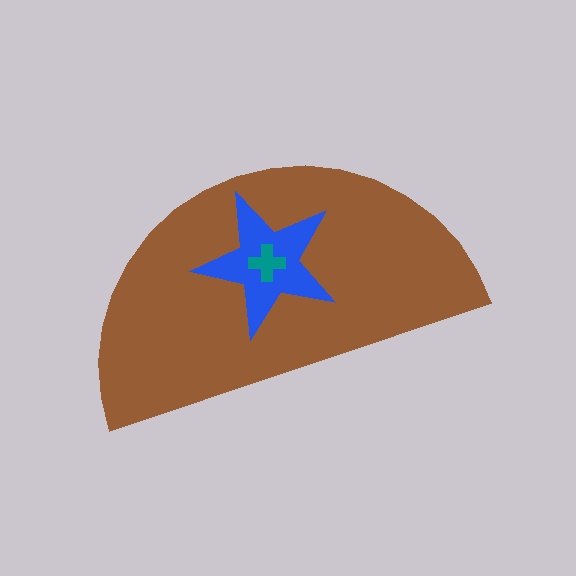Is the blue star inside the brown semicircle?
Yes.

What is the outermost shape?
The brown semicircle.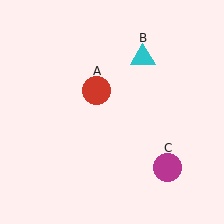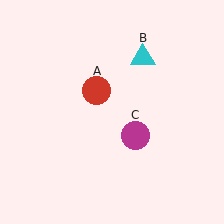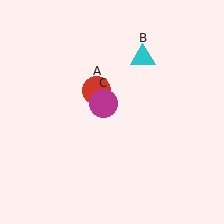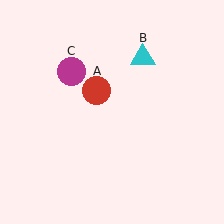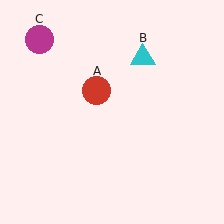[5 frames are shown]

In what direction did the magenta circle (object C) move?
The magenta circle (object C) moved up and to the left.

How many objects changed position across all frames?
1 object changed position: magenta circle (object C).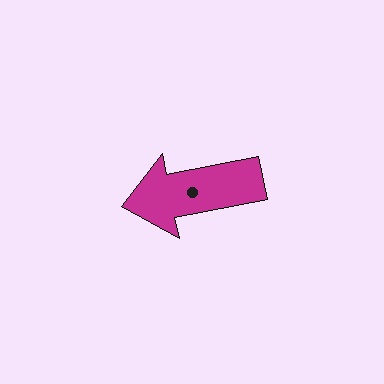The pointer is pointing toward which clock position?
Roughly 9 o'clock.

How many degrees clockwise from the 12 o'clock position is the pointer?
Approximately 259 degrees.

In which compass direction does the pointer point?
West.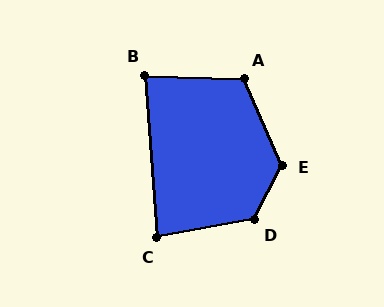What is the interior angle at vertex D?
Approximately 127 degrees (obtuse).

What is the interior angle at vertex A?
Approximately 116 degrees (obtuse).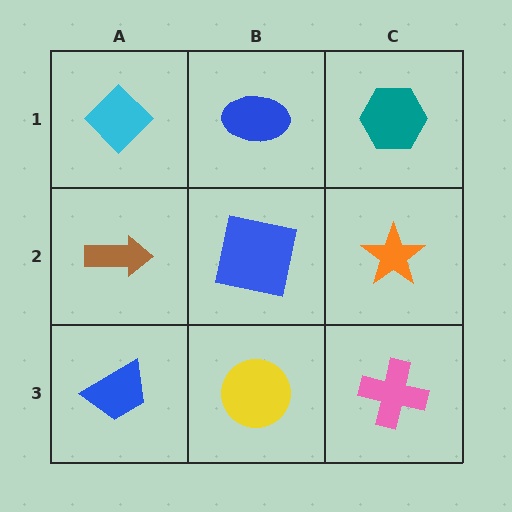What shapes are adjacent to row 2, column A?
A cyan diamond (row 1, column A), a blue trapezoid (row 3, column A), a blue square (row 2, column B).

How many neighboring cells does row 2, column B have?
4.